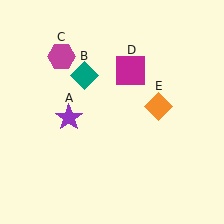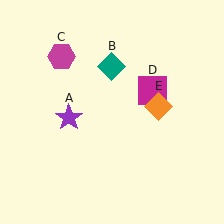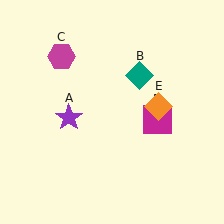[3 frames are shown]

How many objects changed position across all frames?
2 objects changed position: teal diamond (object B), magenta square (object D).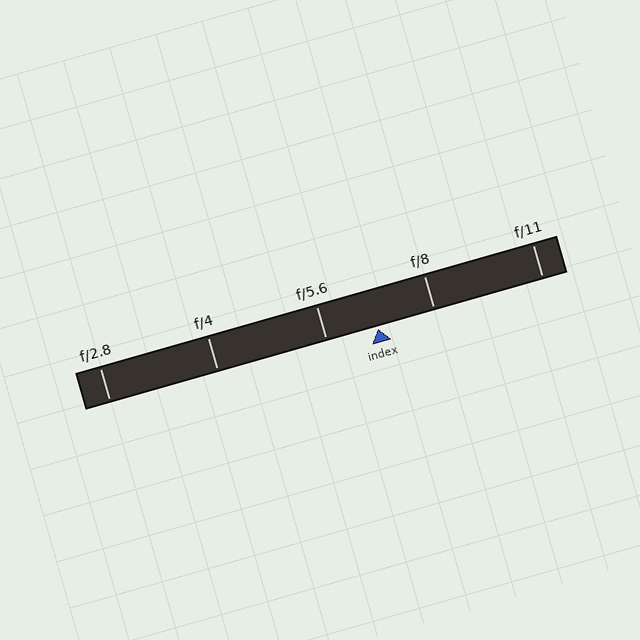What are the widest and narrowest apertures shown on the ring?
The widest aperture shown is f/2.8 and the narrowest is f/11.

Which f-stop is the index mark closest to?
The index mark is closest to f/5.6.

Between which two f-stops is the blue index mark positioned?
The index mark is between f/5.6 and f/8.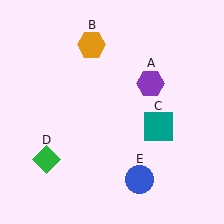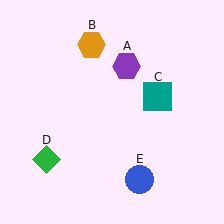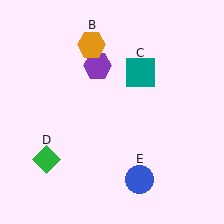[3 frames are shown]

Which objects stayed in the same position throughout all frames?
Orange hexagon (object B) and green diamond (object D) and blue circle (object E) remained stationary.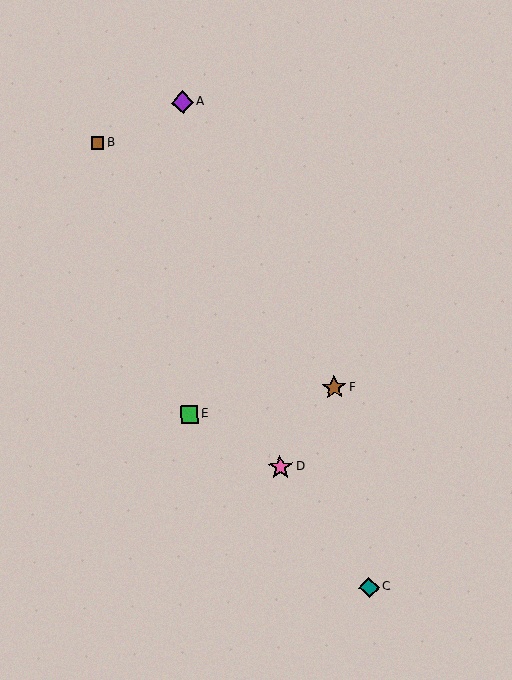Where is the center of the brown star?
The center of the brown star is at (334, 388).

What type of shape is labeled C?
Shape C is a teal diamond.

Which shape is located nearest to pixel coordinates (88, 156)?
The brown square (labeled B) at (97, 143) is nearest to that location.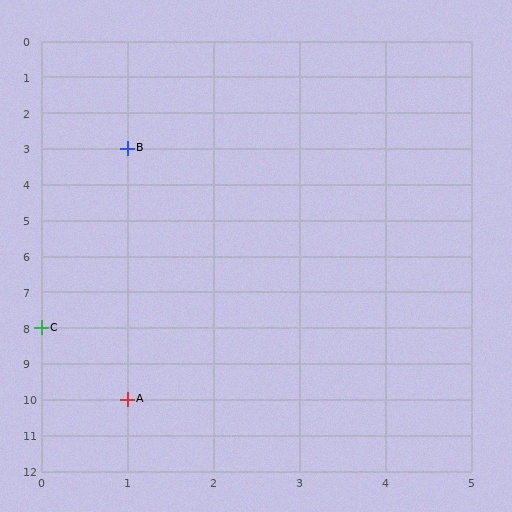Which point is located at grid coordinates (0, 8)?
Point C is at (0, 8).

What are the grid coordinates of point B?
Point B is at grid coordinates (1, 3).